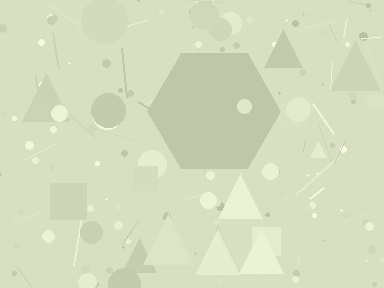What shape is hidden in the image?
A hexagon is hidden in the image.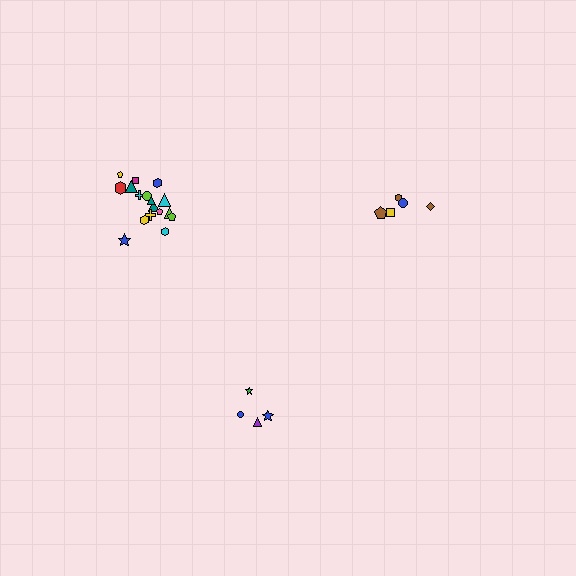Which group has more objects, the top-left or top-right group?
The top-left group.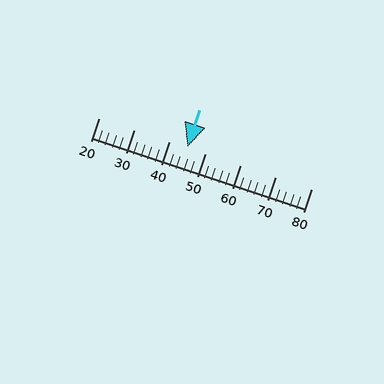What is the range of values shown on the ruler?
The ruler shows values from 20 to 80.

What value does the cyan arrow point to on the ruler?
The cyan arrow points to approximately 45.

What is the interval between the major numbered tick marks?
The major tick marks are spaced 10 units apart.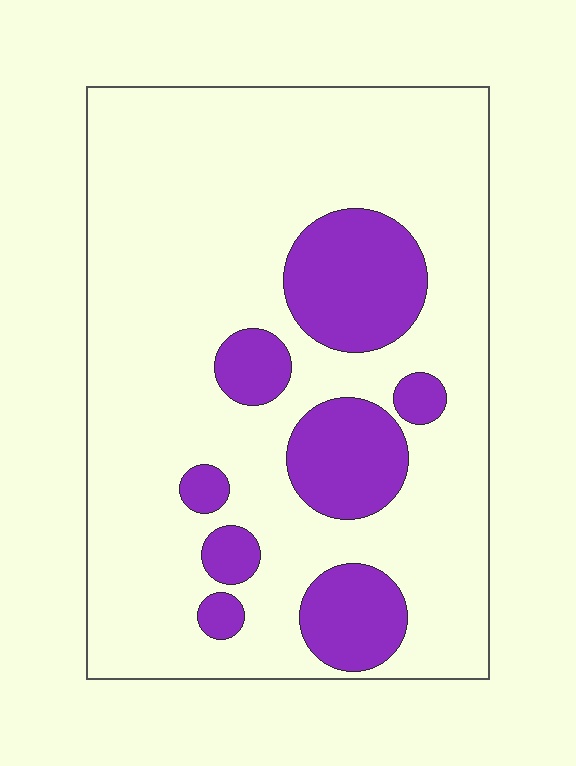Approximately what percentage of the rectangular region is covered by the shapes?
Approximately 20%.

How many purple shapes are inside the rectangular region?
8.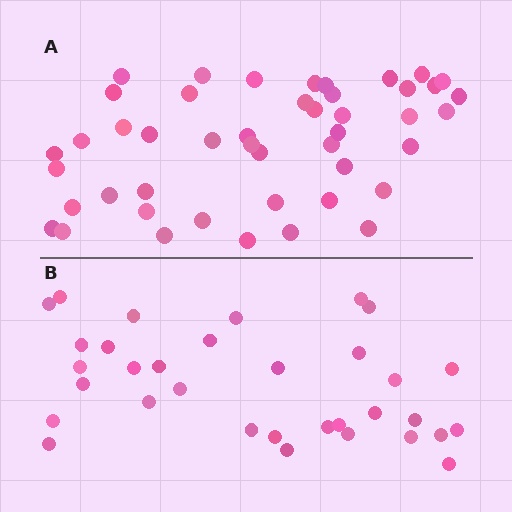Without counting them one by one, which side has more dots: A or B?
Region A (the top region) has more dots.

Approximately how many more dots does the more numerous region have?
Region A has approximately 15 more dots than region B.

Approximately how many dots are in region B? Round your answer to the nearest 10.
About 30 dots. (The exact count is 33, which rounds to 30.)